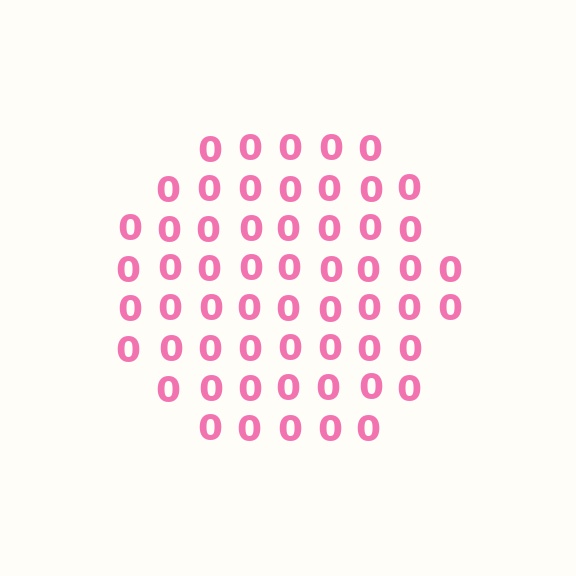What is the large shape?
The large shape is a hexagon.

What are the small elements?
The small elements are digit 0's.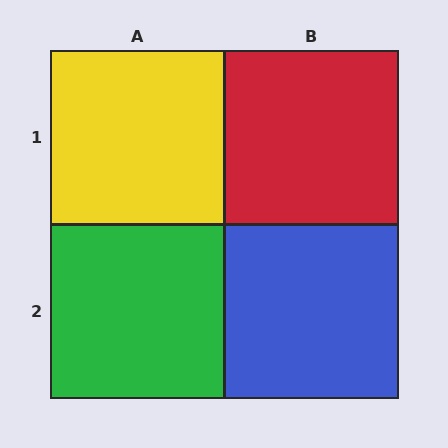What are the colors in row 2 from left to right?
Green, blue.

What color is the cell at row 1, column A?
Yellow.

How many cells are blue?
1 cell is blue.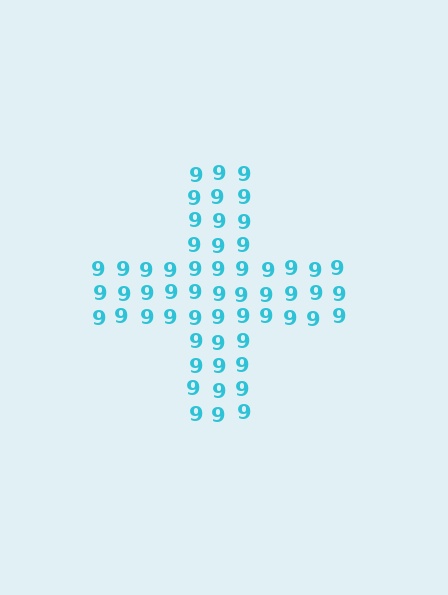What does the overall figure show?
The overall figure shows a cross.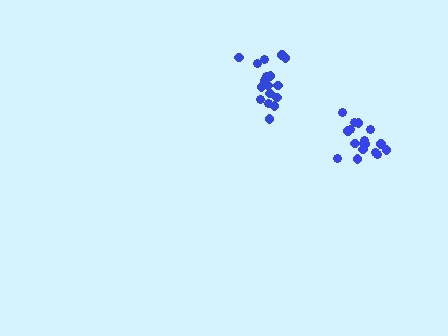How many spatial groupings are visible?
There are 2 spatial groupings.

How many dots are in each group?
Group 1: 16 dots, Group 2: 19 dots (35 total).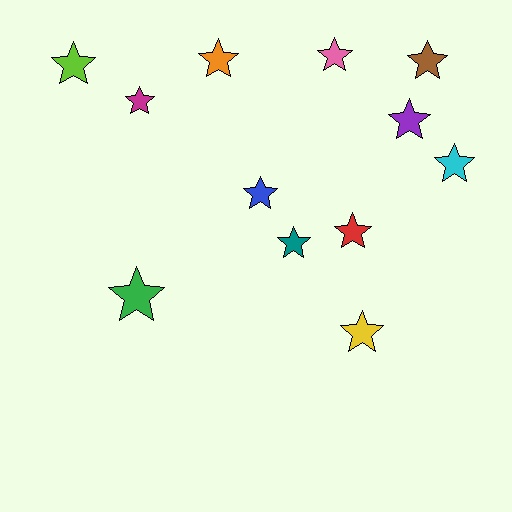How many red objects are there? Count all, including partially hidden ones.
There is 1 red object.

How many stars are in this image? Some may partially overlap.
There are 12 stars.